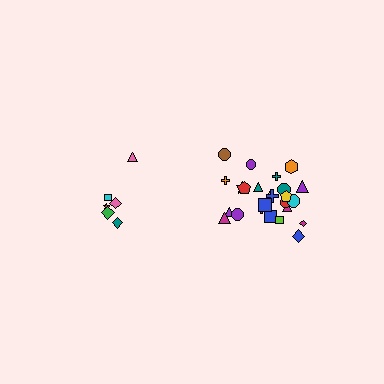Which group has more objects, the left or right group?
The right group.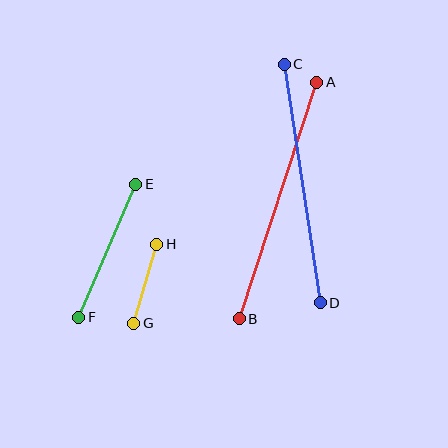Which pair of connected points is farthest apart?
Points A and B are farthest apart.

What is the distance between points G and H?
The distance is approximately 82 pixels.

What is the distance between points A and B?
The distance is approximately 249 pixels.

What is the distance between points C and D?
The distance is approximately 241 pixels.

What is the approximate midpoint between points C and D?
The midpoint is at approximately (302, 184) pixels.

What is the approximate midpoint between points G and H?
The midpoint is at approximately (145, 284) pixels.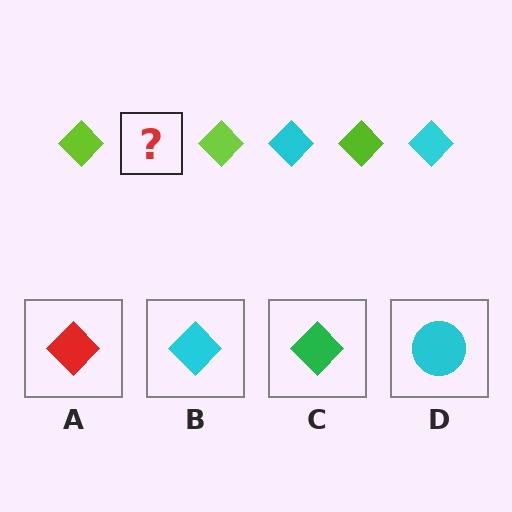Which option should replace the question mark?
Option B.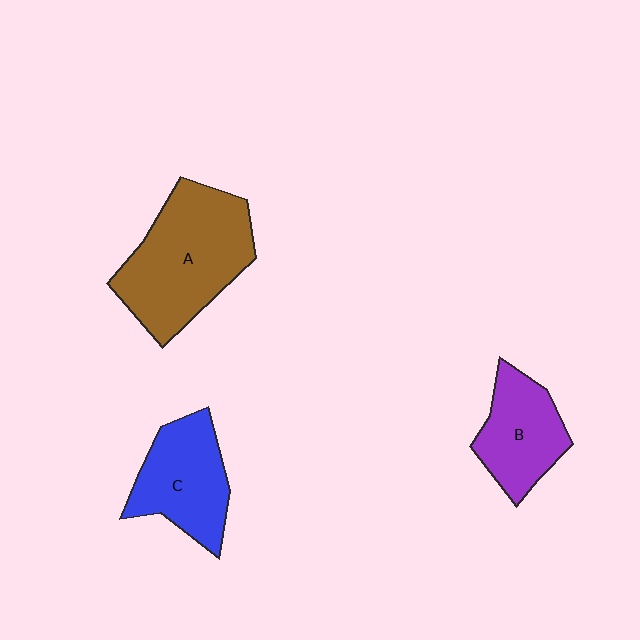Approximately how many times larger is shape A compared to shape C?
Approximately 1.5 times.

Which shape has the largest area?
Shape A (brown).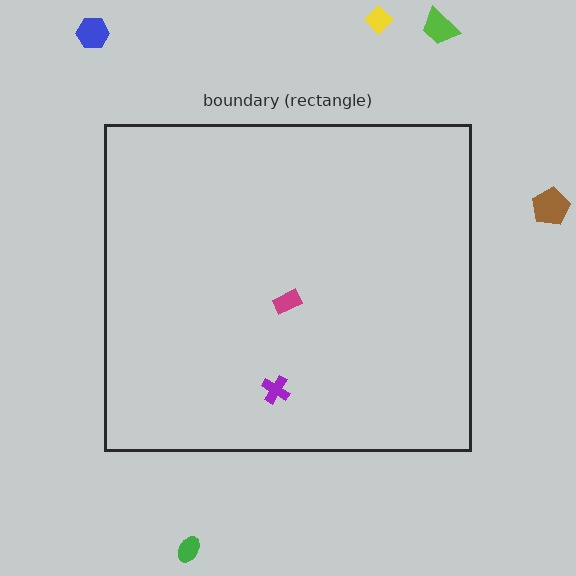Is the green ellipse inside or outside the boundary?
Outside.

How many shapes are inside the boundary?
2 inside, 5 outside.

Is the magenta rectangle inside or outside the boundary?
Inside.